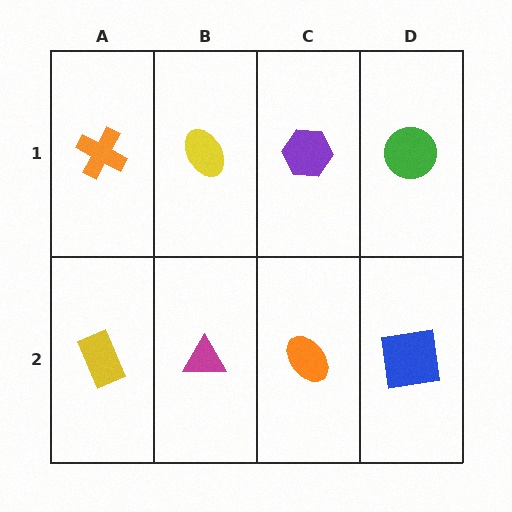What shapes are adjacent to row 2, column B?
A yellow ellipse (row 1, column B), a yellow rectangle (row 2, column A), an orange ellipse (row 2, column C).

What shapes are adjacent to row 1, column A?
A yellow rectangle (row 2, column A), a yellow ellipse (row 1, column B).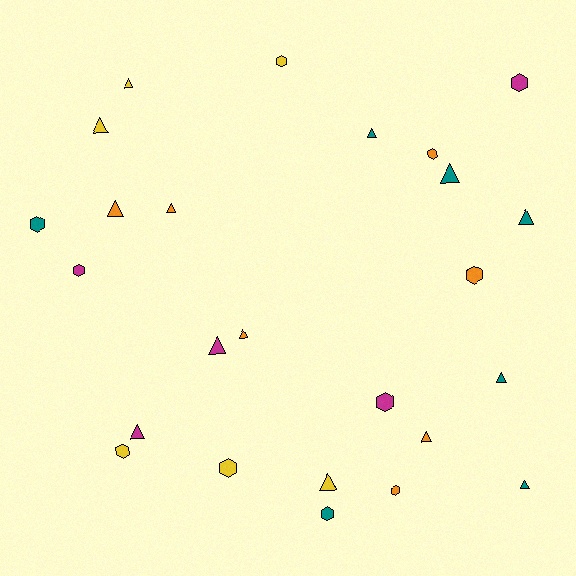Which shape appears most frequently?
Triangle, with 14 objects.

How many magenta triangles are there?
There are 2 magenta triangles.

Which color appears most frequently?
Orange, with 7 objects.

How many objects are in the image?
There are 25 objects.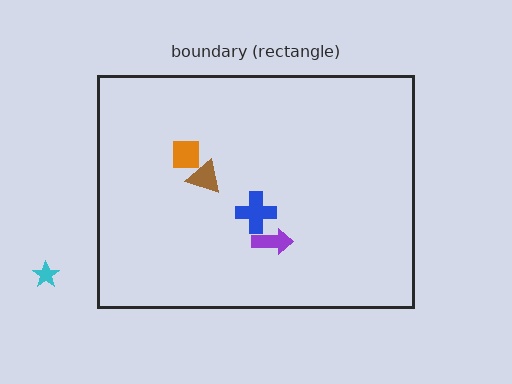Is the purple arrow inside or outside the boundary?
Inside.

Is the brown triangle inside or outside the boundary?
Inside.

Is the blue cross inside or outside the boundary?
Inside.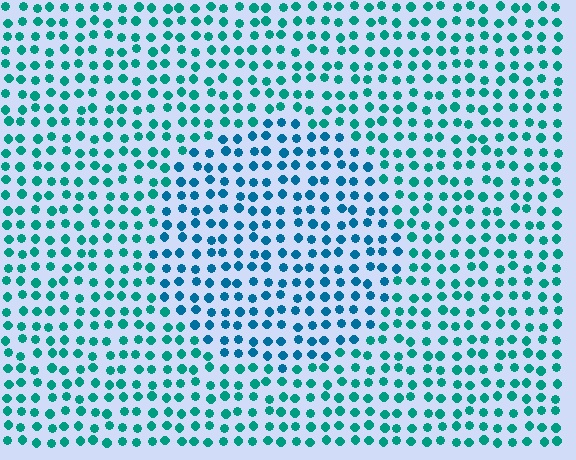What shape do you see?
I see a circle.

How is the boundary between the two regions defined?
The boundary is defined purely by a slight shift in hue (about 28 degrees). Spacing, size, and orientation are identical on both sides.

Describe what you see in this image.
The image is filled with small teal elements in a uniform arrangement. A circle-shaped region is visible where the elements are tinted to a slightly different hue, forming a subtle color boundary.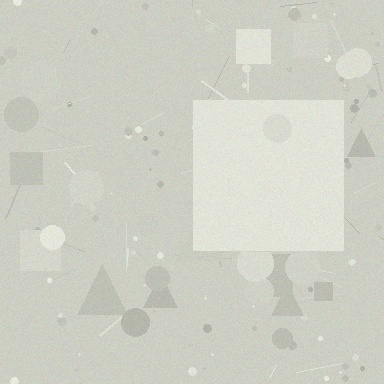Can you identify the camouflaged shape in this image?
The camouflaged shape is a square.